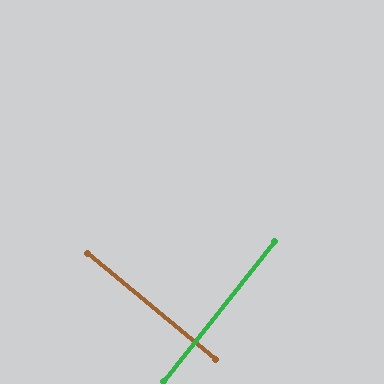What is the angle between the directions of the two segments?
Approximately 89 degrees.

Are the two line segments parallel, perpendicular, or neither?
Perpendicular — they meet at approximately 89°.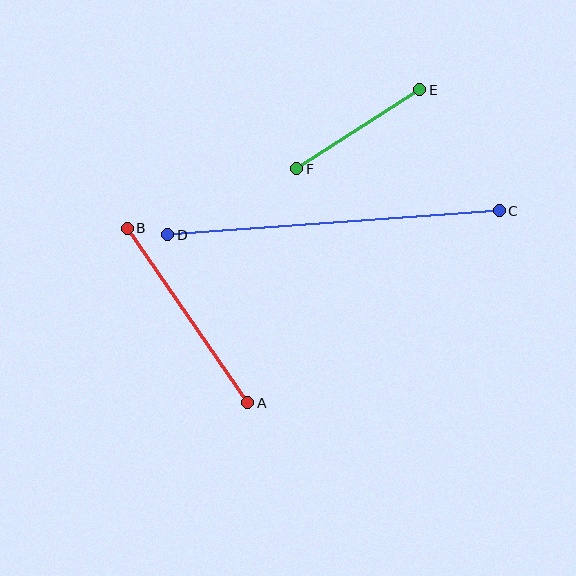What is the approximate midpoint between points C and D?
The midpoint is at approximately (334, 223) pixels.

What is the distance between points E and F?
The distance is approximately 146 pixels.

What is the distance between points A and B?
The distance is approximately 212 pixels.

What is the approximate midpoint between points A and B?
The midpoint is at approximately (188, 315) pixels.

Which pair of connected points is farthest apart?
Points C and D are farthest apart.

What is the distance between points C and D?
The distance is approximately 333 pixels.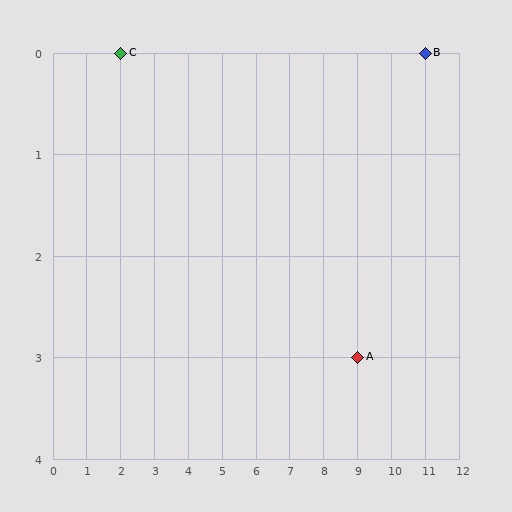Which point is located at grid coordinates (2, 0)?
Point C is at (2, 0).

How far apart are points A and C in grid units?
Points A and C are 7 columns and 3 rows apart (about 7.6 grid units diagonally).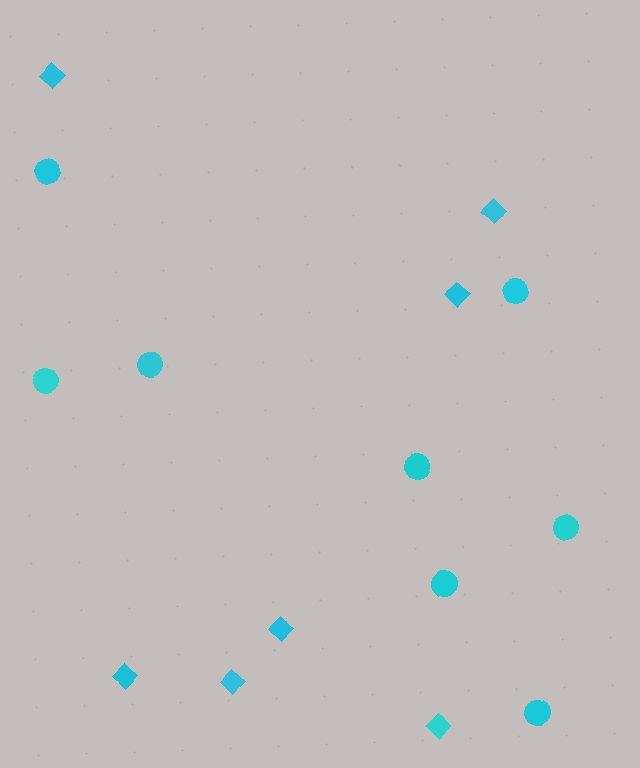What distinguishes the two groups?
There are 2 groups: one group of diamonds (7) and one group of circles (8).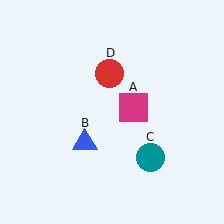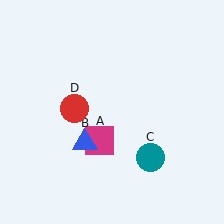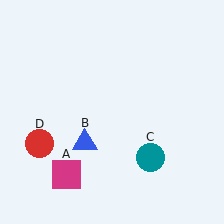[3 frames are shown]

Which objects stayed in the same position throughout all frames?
Blue triangle (object B) and teal circle (object C) remained stationary.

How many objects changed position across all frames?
2 objects changed position: magenta square (object A), red circle (object D).